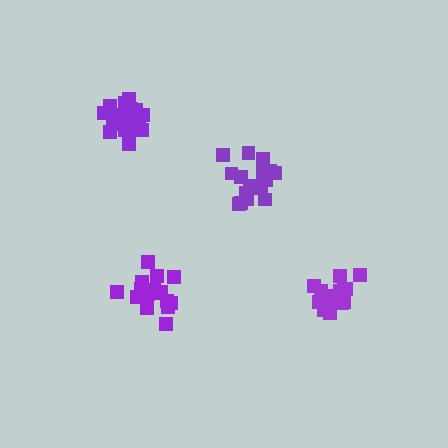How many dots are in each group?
Group 1: 17 dots, Group 2: 19 dots, Group 3: 17 dots, Group 4: 19 dots (72 total).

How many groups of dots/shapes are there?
There are 4 groups.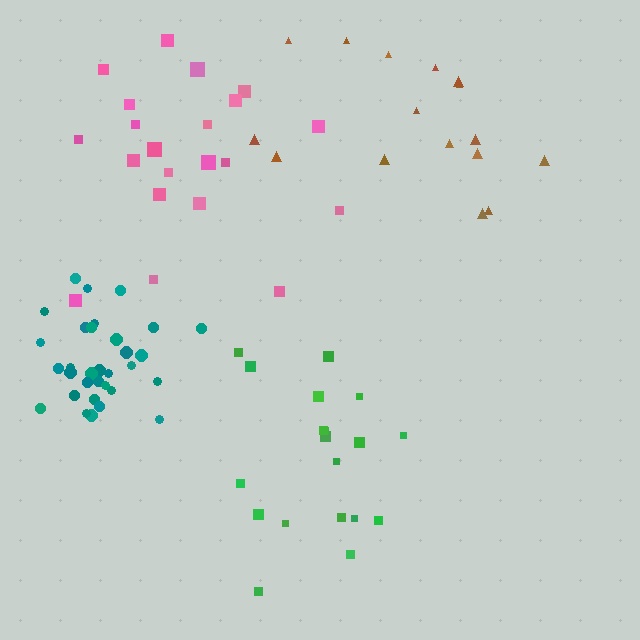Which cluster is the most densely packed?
Teal.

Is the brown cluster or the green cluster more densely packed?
Green.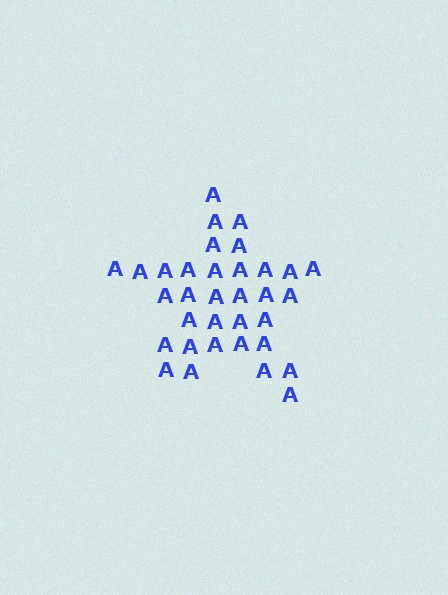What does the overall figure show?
The overall figure shows a star.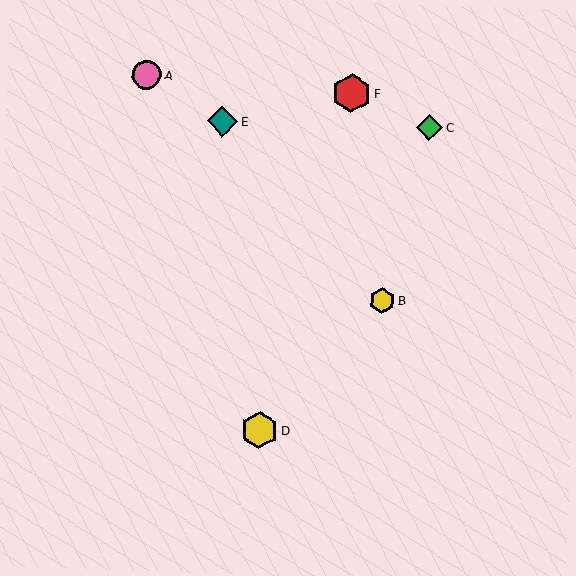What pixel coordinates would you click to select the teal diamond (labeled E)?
Click at (222, 121) to select the teal diamond E.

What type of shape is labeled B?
Shape B is a yellow hexagon.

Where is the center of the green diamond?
The center of the green diamond is at (429, 127).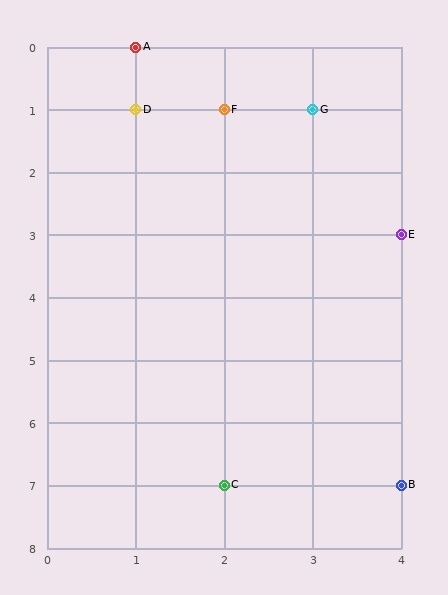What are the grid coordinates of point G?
Point G is at grid coordinates (3, 1).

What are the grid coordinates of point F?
Point F is at grid coordinates (2, 1).